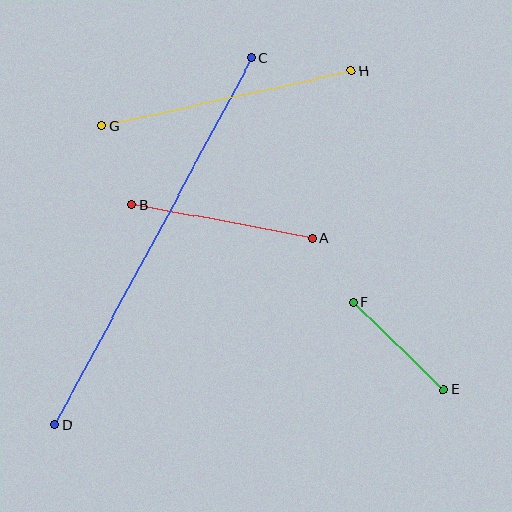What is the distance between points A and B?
The distance is approximately 184 pixels.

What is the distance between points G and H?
The distance is approximately 255 pixels.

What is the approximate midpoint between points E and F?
The midpoint is at approximately (399, 346) pixels.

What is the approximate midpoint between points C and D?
The midpoint is at approximately (154, 241) pixels.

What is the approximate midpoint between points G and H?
The midpoint is at approximately (226, 98) pixels.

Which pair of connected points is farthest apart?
Points C and D are farthest apart.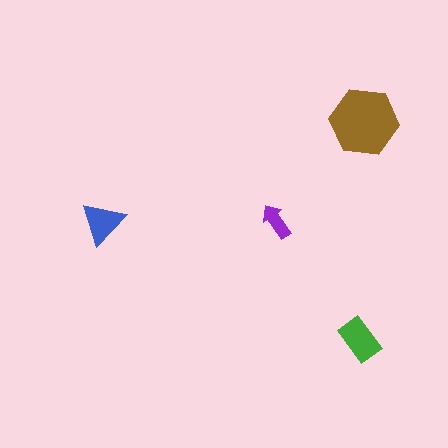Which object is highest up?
The brown hexagon is topmost.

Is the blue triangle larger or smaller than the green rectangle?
Smaller.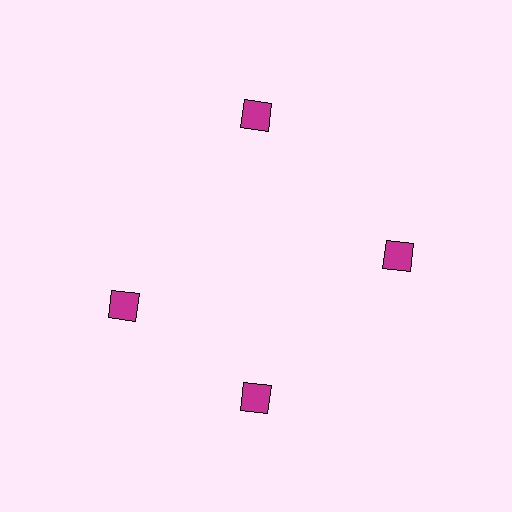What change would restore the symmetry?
The symmetry would be restored by rotating it back into even spacing with its neighbors so that all 4 squares sit at equal angles and equal distance from the center.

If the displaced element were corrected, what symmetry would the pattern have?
It would have 4-fold rotational symmetry — the pattern would map onto itself every 90 degrees.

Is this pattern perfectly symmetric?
No. The 4 magenta squares are arranged in a ring, but one element near the 9 o'clock position is rotated out of alignment along the ring, breaking the 4-fold rotational symmetry.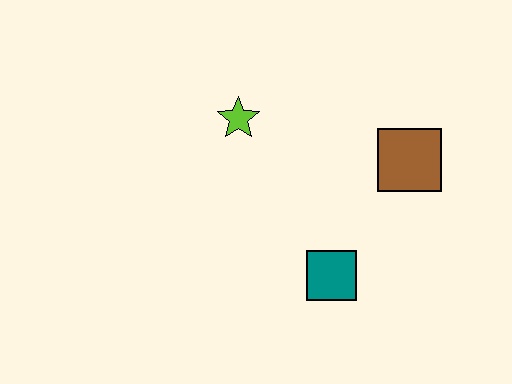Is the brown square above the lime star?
No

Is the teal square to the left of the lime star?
No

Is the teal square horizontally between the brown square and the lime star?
Yes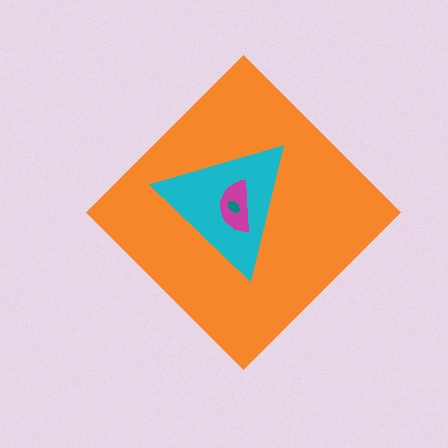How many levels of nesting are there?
4.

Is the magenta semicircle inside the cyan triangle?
Yes.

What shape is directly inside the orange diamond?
The cyan triangle.